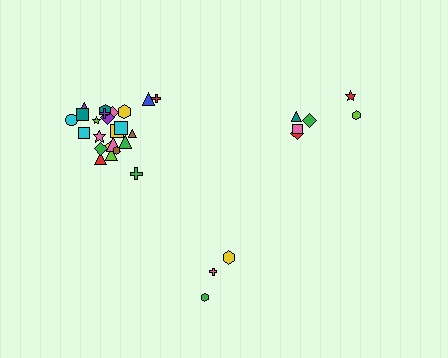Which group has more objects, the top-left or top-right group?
The top-left group.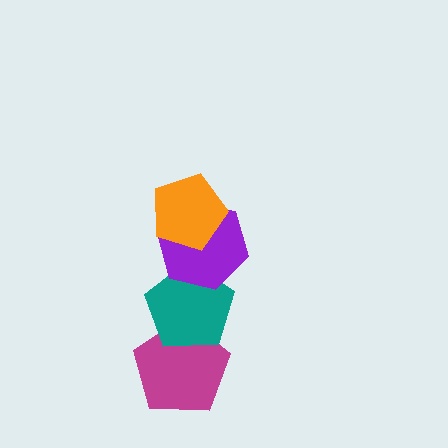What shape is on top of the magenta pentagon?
The teal pentagon is on top of the magenta pentagon.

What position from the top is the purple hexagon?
The purple hexagon is 2nd from the top.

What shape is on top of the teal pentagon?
The purple hexagon is on top of the teal pentagon.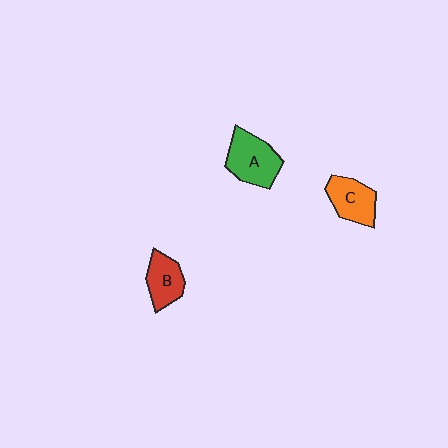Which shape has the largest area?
Shape A (green).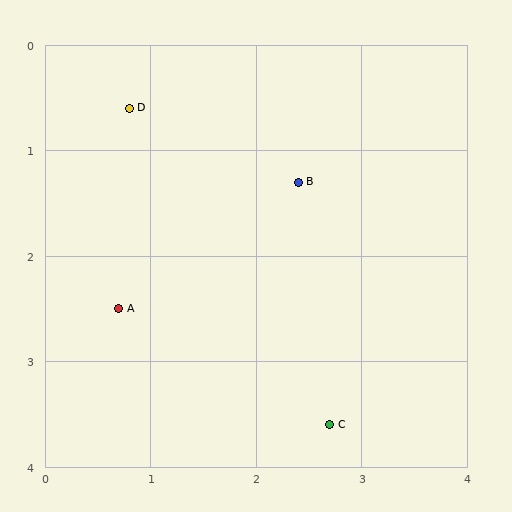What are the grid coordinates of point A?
Point A is at approximately (0.7, 2.5).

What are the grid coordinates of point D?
Point D is at approximately (0.8, 0.6).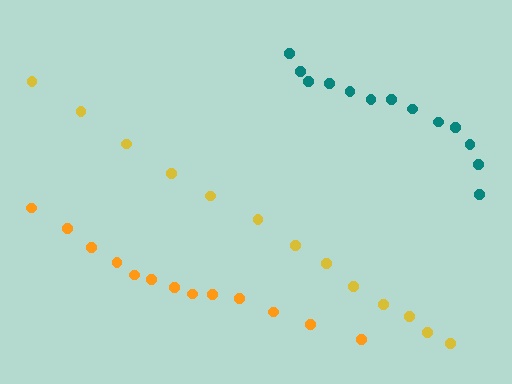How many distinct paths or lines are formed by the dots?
There are 3 distinct paths.